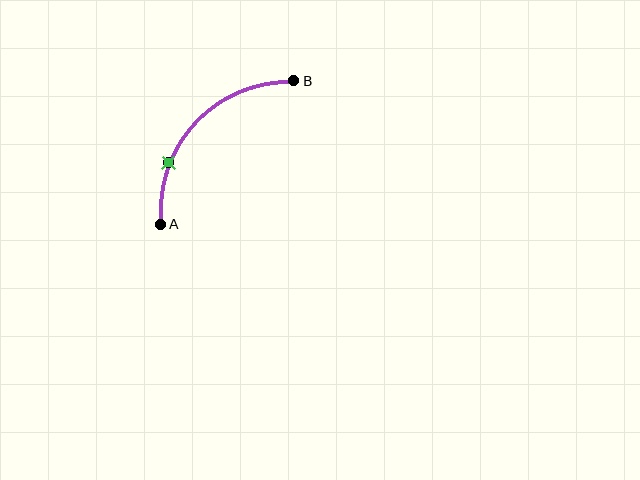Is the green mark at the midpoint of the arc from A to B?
No. The green mark lies on the arc but is closer to endpoint A. The arc midpoint would be at the point on the curve equidistant along the arc from both A and B.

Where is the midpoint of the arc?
The arc midpoint is the point on the curve farthest from the straight line joining A and B. It sits above and to the left of that line.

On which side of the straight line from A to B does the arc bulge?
The arc bulges above and to the left of the straight line connecting A and B.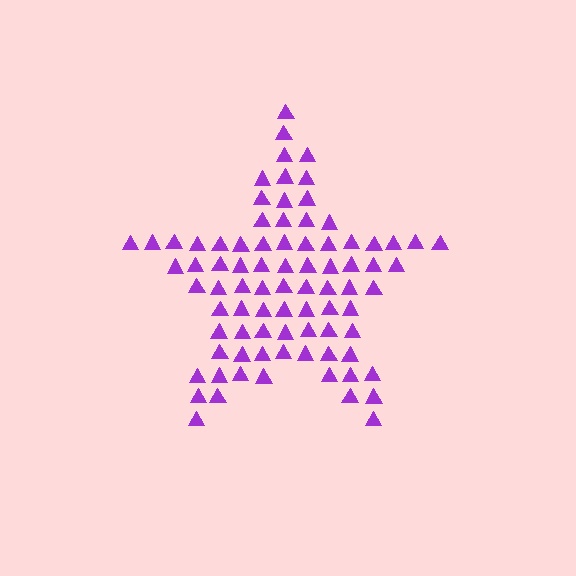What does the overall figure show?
The overall figure shows a star.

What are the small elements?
The small elements are triangles.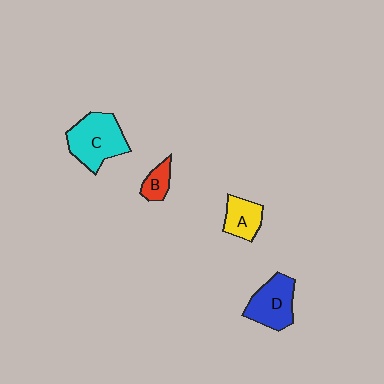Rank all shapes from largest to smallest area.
From largest to smallest: C (cyan), D (blue), A (yellow), B (red).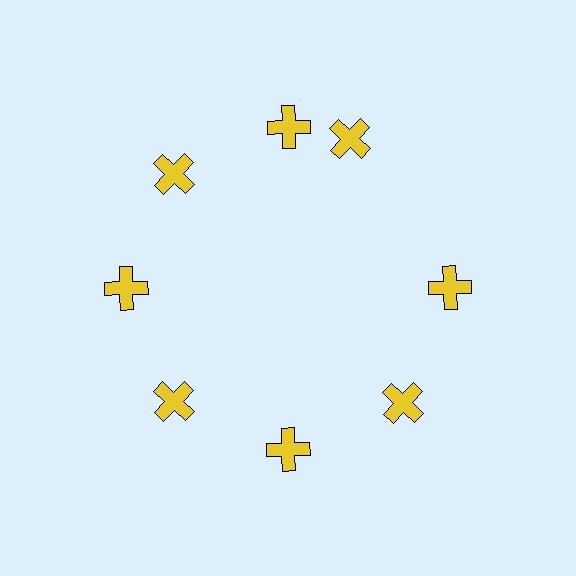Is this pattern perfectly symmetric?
No. The 8 yellow crosses are arranged in a ring, but one element near the 2 o'clock position is rotated out of alignment along the ring, breaking the 8-fold rotational symmetry.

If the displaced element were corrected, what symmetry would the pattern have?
It would have 8-fold rotational symmetry — the pattern would map onto itself every 45 degrees.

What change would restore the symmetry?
The symmetry would be restored by rotating it back into even spacing with its neighbors so that all 8 crosses sit at equal angles and equal distance from the center.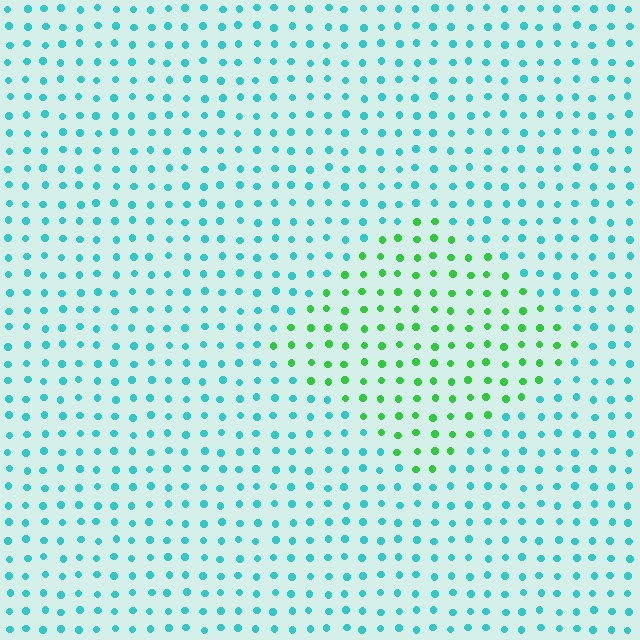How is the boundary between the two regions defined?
The boundary is defined purely by a slight shift in hue (about 54 degrees). Spacing, size, and orientation are identical on both sides.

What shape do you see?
I see a diamond.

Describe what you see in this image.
The image is filled with small cyan elements in a uniform arrangement. A diamond-shaped region is visible where the elements are tinted to a slightly different hue, forming a subtle color boundary.